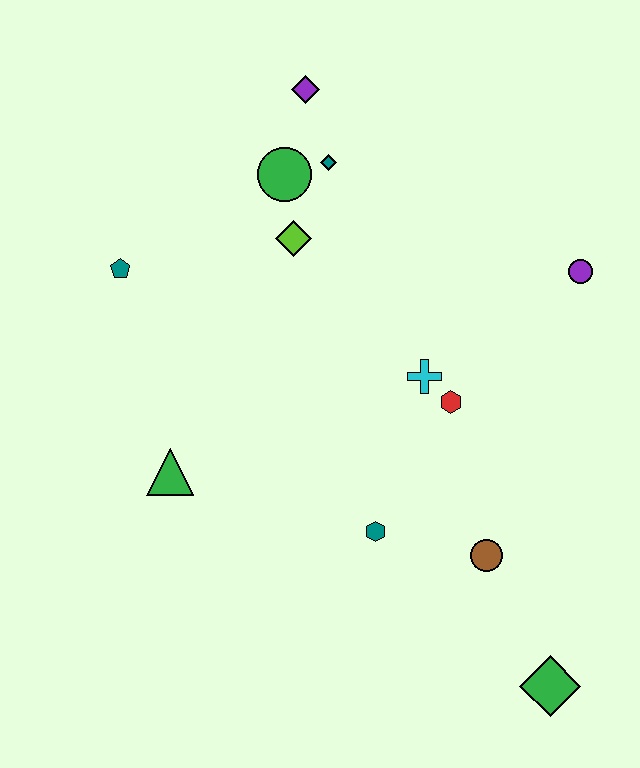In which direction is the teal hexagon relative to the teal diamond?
The teal hexagon is below the teal diamond.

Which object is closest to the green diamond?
The brown circle is closest to the green diamond.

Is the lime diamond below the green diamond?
No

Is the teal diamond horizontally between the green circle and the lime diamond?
No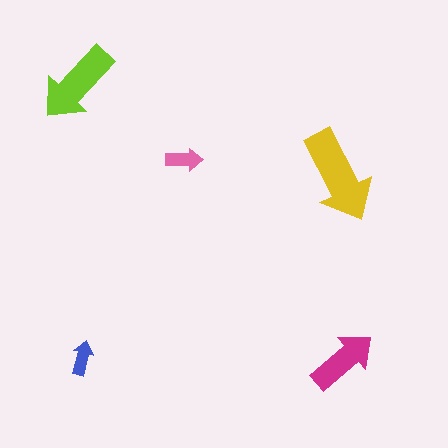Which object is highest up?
The lime arrow is topmost.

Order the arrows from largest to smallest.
the yellow one, the lime one, the magenta one, the pink one, the blue one.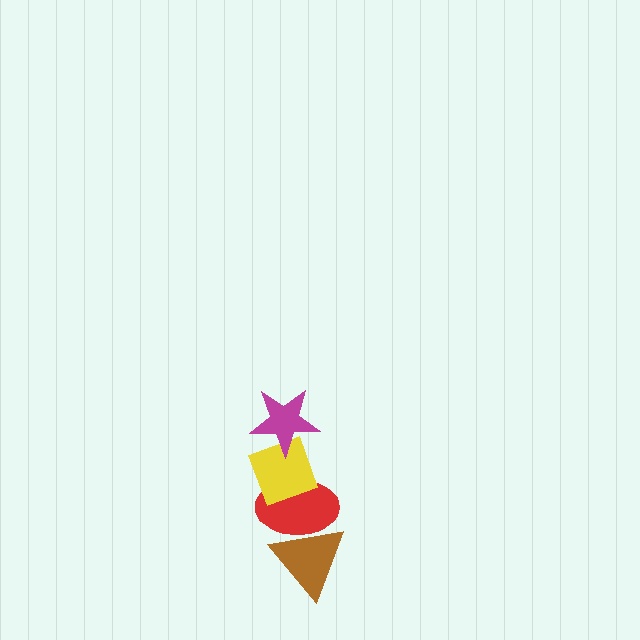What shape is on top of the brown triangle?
The red ellipse is on top of the brown triangle.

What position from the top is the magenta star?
The magenta star is 1st from the top.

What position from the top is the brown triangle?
The brown triangle is 4th from the top.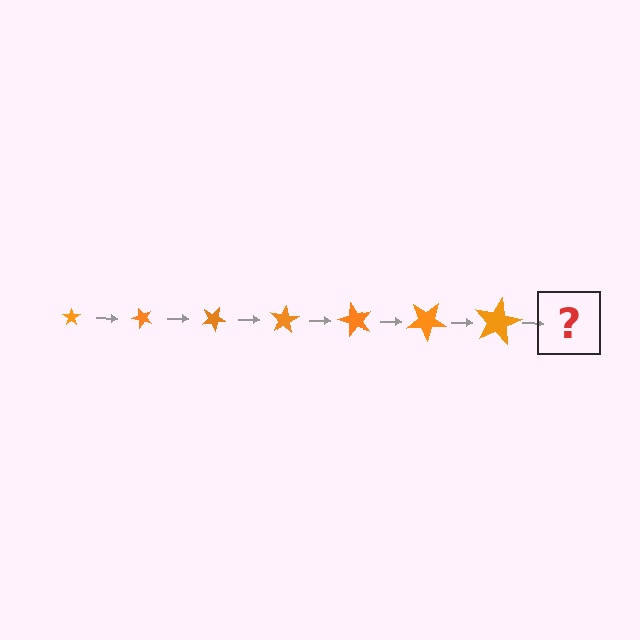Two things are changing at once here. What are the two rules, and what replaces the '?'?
The two rules are that the star grows larger each step and it rotates 50 degrees each step. The '?' should be a star, larger than the previous one and rotated 350 degrees from the start.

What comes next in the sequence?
The next element should be a star, larger than the previous one and rotated 350 degrees from the start.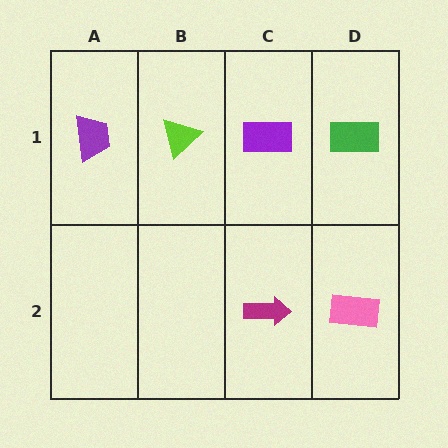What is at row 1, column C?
A purple rectangle.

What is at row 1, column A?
A purple trapezoid.